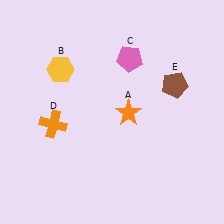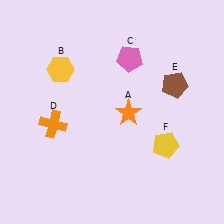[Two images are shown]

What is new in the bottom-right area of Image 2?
A yellow pentagon (F) was added in the bottom-right area of Image 2.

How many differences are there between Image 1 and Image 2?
There is 1 difference between the two images.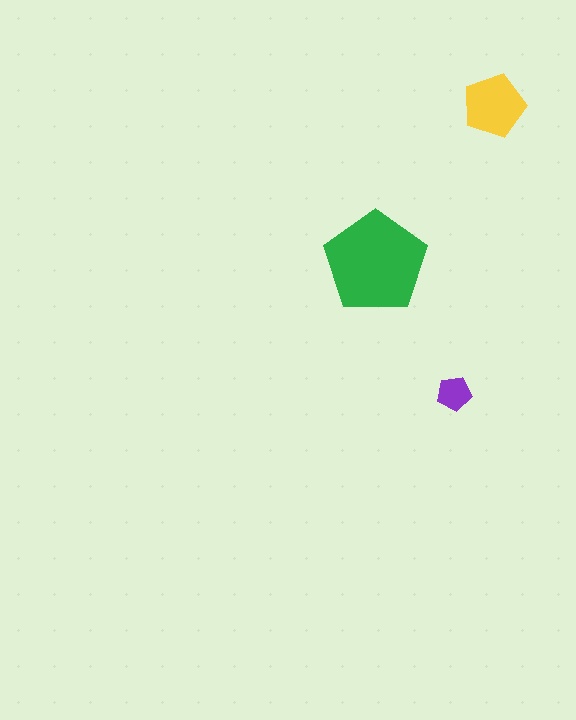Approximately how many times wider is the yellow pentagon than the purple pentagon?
About 2 times wider.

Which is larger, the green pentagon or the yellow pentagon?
The green one.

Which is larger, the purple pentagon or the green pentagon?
The green one.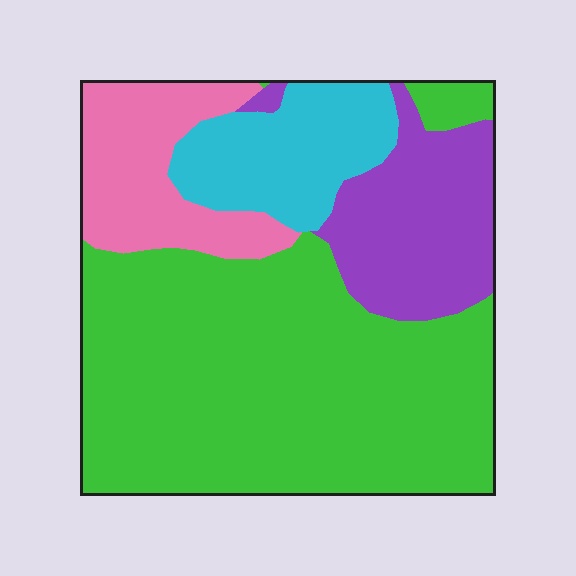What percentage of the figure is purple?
Purple covers about 15% of the figure.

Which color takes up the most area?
Green, at roughly 55%.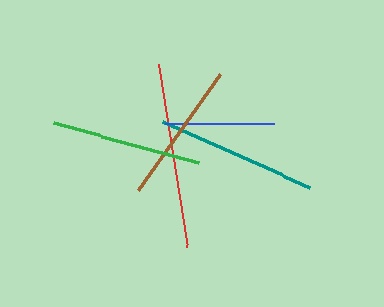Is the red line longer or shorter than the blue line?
The red line is longer than the blue line.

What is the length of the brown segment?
The brown segment is approximately 142 pixels long.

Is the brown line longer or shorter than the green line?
The green line is longer than the brown line.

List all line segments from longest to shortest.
From longest to shortest: red, teal, green, brown, blue.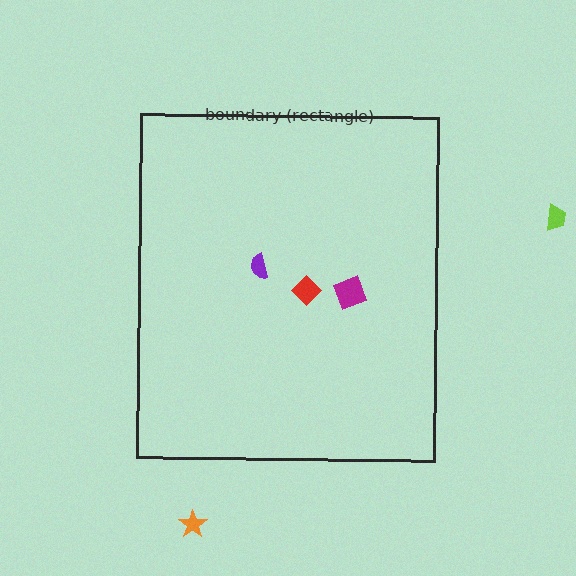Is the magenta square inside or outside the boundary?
Inside.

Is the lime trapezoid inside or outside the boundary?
Outside.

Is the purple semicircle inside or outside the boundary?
Inside.